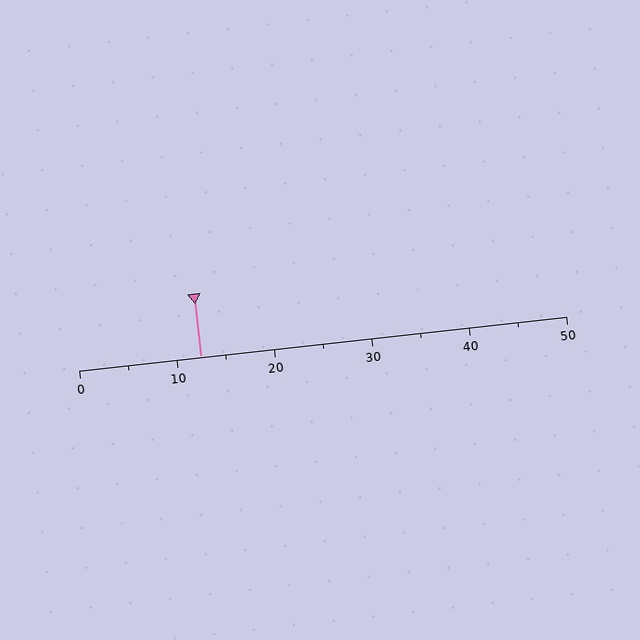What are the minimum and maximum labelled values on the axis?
The axis runs from 0 to 50.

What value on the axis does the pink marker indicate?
The marker indicates approximately 12.5.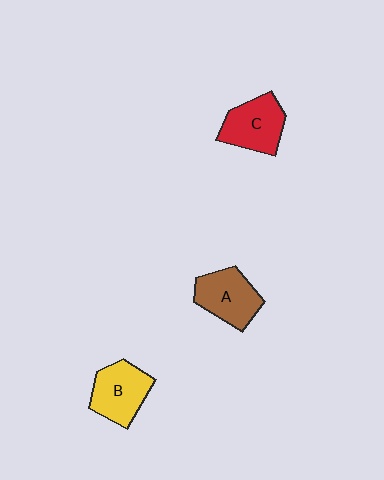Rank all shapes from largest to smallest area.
From largest to smallest: B (yellow), A (brown), C (red).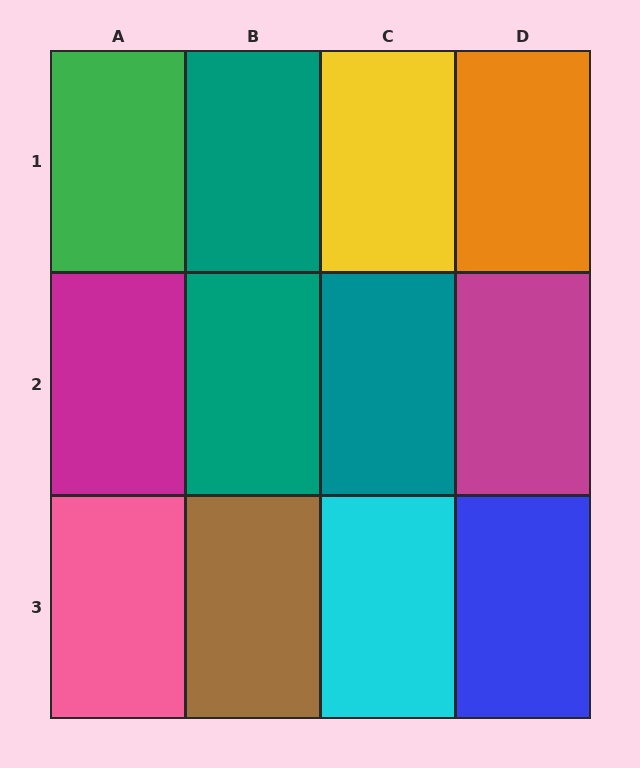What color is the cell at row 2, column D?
Magenta.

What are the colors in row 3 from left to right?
Pink, brown, cyan, blue.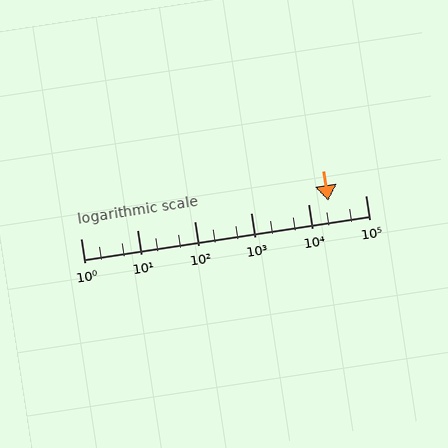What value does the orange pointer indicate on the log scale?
The pointer indicates approximately 22000.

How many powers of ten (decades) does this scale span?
The scale spans 5 decades, from 1 to 100000.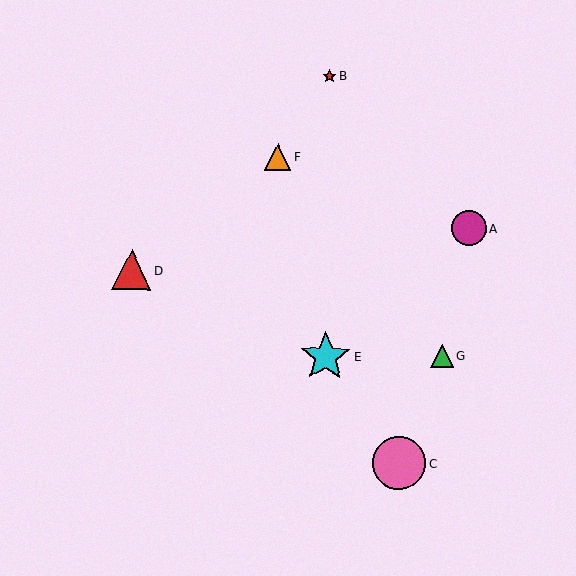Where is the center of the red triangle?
The center of the red triangle is at (131, 270).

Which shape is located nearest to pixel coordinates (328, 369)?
The cyan star (labeled E) at (326, 357) is nearest to that location.